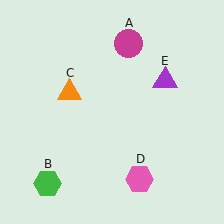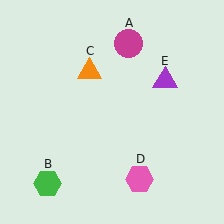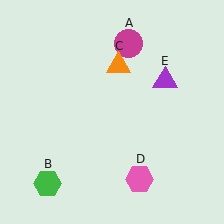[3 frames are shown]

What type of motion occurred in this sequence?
The orange triangle (object C) rotated clockwise around the center of the scene.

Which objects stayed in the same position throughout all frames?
Magenta circle (object A) and green hexagon (object B) and pink hexagon (object D) and purple triangle (object E) remained stationary.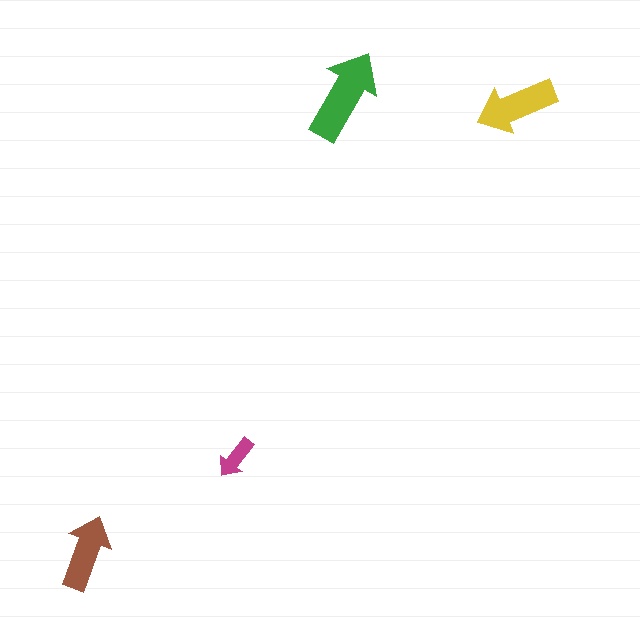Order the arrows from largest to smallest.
the green one, the yellow one, the brown one, the magenta one.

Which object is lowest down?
The brown arrow is bottommost.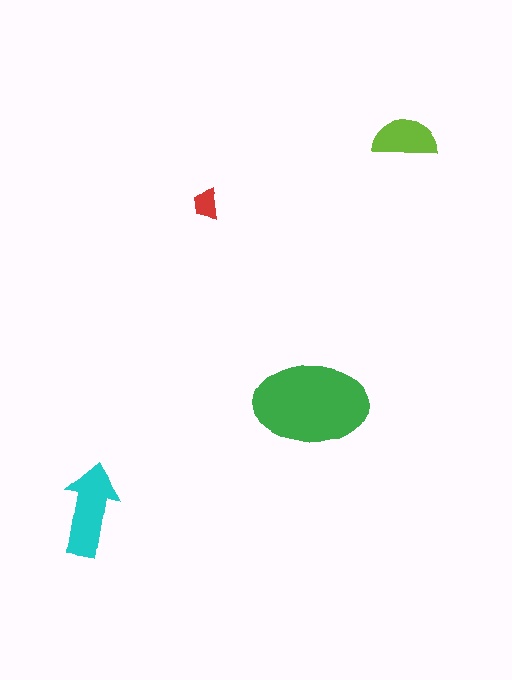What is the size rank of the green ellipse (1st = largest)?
1st.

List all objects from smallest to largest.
The red trapezoid, the lime semicircle, the cyan arrow, the green ellipse.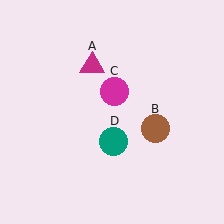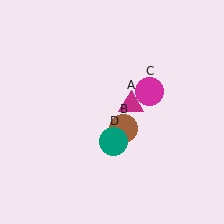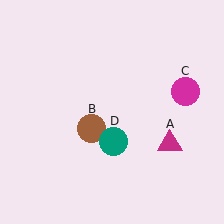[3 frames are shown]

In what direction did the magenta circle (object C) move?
The magenta circle (object C) moved right.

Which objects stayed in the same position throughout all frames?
Teal circle (object D) remained stationary.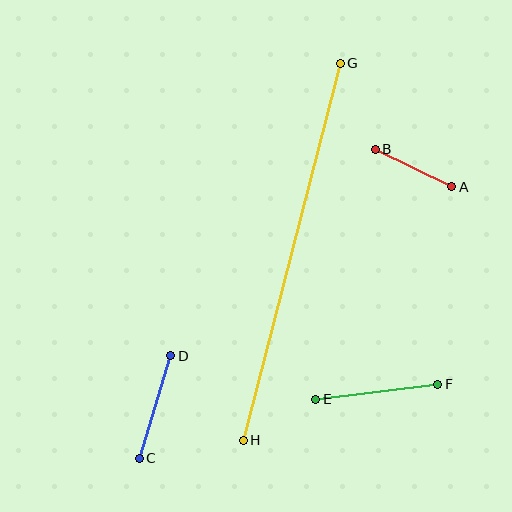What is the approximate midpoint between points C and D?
The midpoint is at approximately (155, 407) pixels.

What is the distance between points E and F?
The distance is approximately 123 pixels.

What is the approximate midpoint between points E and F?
The midpoint is at approximately (377, 392) pixels.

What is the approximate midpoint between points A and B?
The midpoint is at approximately (413, 168) pixels.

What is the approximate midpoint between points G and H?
The midpoint is at approximately (292, 252) pixels.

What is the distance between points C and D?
The distance is approximately 107 pixels.